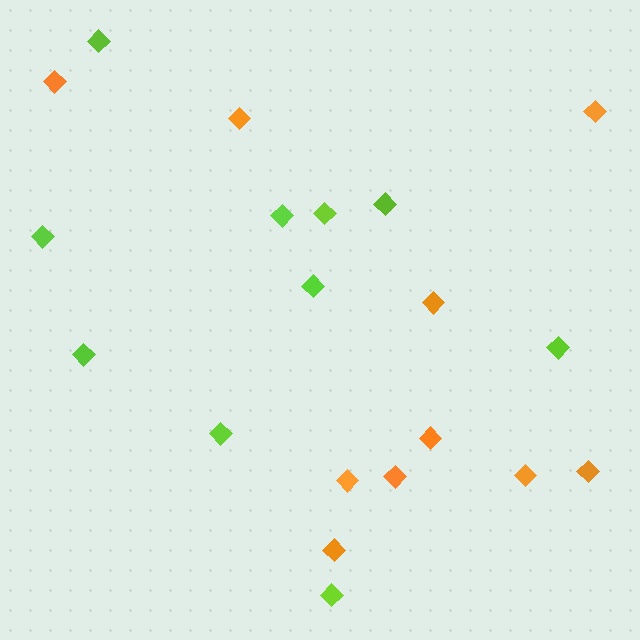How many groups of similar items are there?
There are 2 groups: one group of orange diamonds (10) and one group of lime diamonds (10).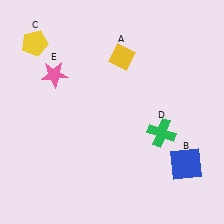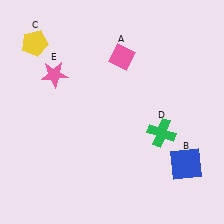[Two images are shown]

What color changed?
The diamond (A) changed from yellow in Image 1 to pink in Image 2.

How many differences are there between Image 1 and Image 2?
There is 1 difference between the two images.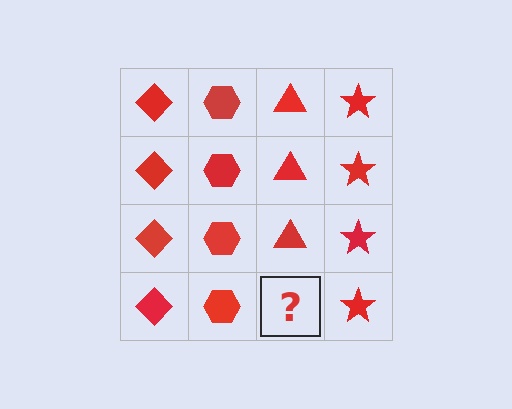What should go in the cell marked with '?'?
The missing cell should contain a red triangle.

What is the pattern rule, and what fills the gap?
The rule is that each column has a consistent shape. The gap should be filled with a red triangle.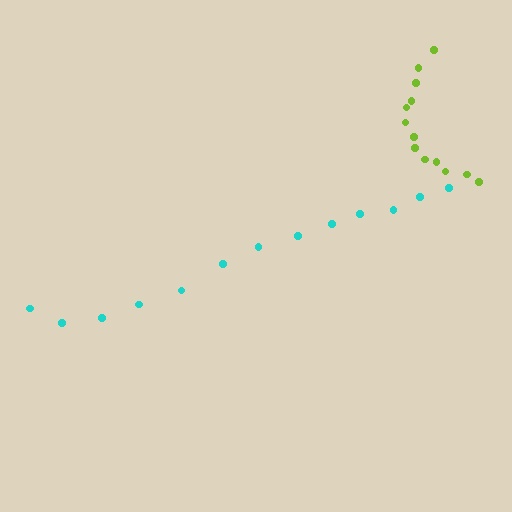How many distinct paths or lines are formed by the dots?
There are 2 distinct paths.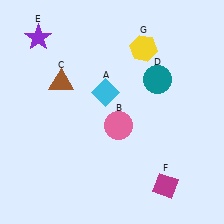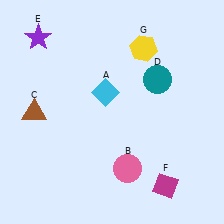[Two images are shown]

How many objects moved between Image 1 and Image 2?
2 objects moved between the two images.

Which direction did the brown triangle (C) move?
The brown triangle (C) moved down.